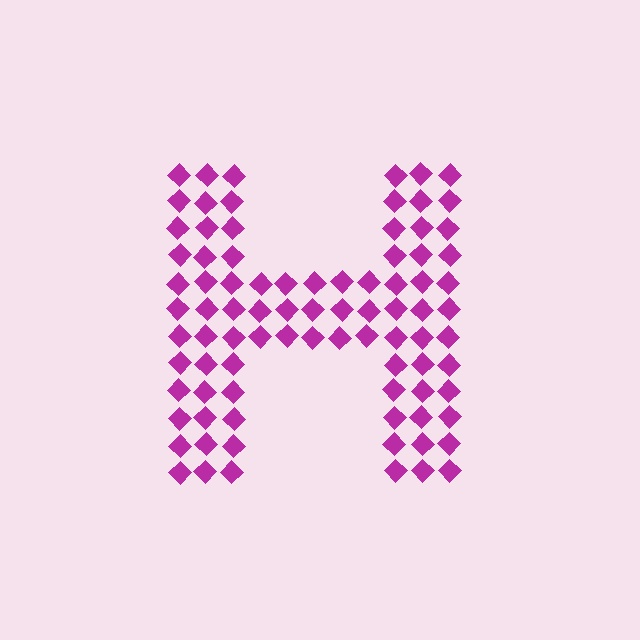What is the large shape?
The large shape is the letter H.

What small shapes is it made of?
It is made of small diamonds.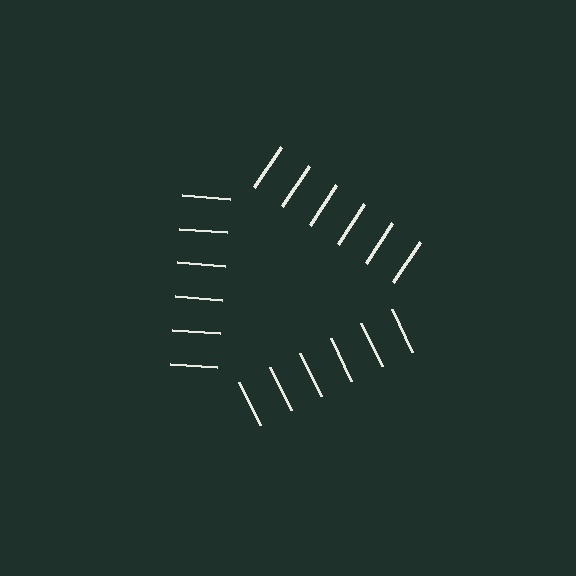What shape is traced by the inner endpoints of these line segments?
An illusory triangle — the line segments terminate on its edges but no continuous stroke is drawn.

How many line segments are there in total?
18 — 6 along each of the 3 edges.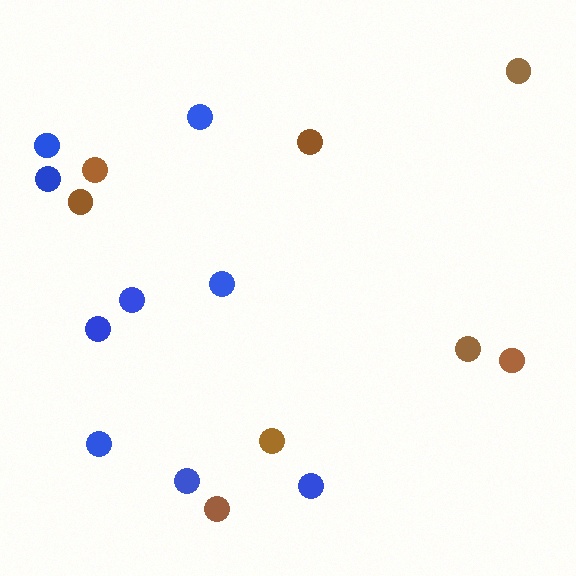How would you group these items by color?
There are 2 groups: one group of brown circles (8) and one group of blue circles (9).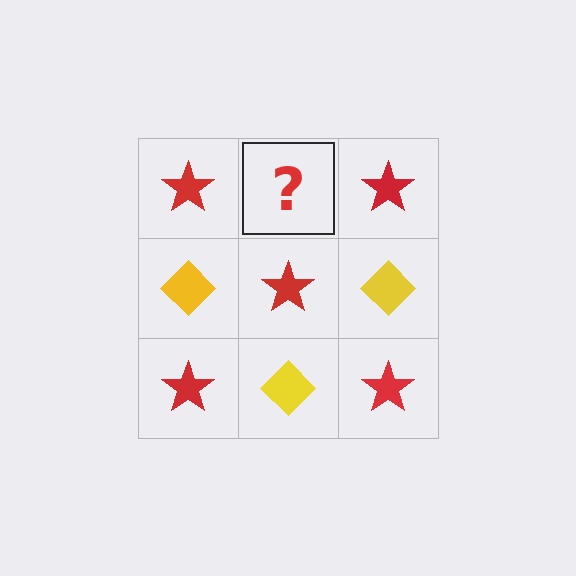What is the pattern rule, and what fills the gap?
The rule is that it alternates red star and yellow diamond in a checkerboard pattern. The gap should be filled with a yellow diamond.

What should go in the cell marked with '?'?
The missing cell should contain a yellow diamond.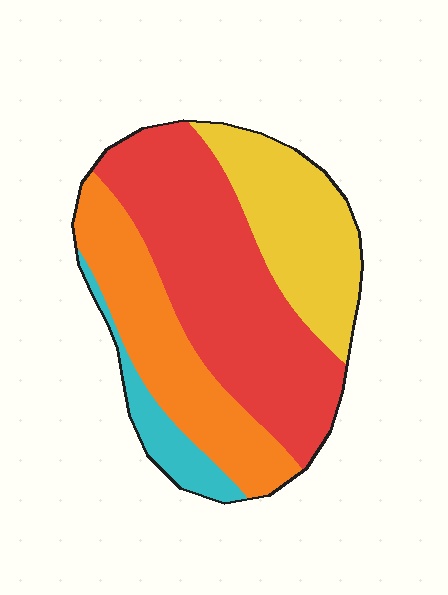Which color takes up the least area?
Cyan, at roughly 10%.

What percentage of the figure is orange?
Orange covers about 25% of the figure.